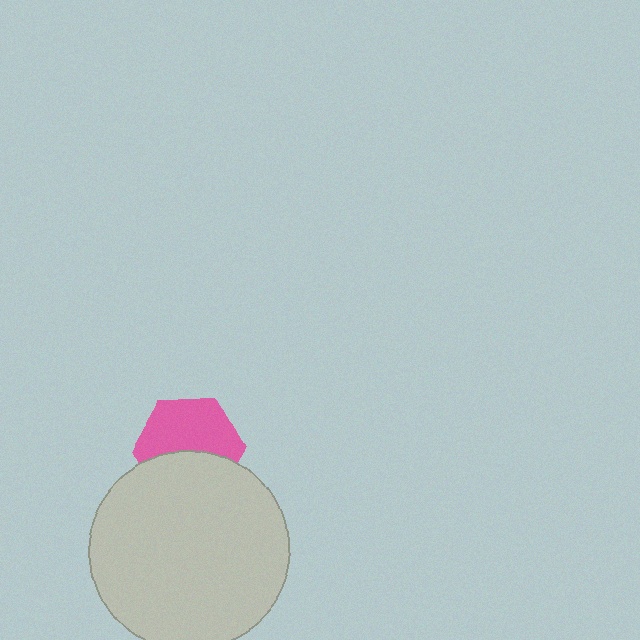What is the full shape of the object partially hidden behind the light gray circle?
The partially hidden object is a pink hexagon.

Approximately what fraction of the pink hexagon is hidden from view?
Roughly 43% of the pink hexagon is hidden behind the light gray circle.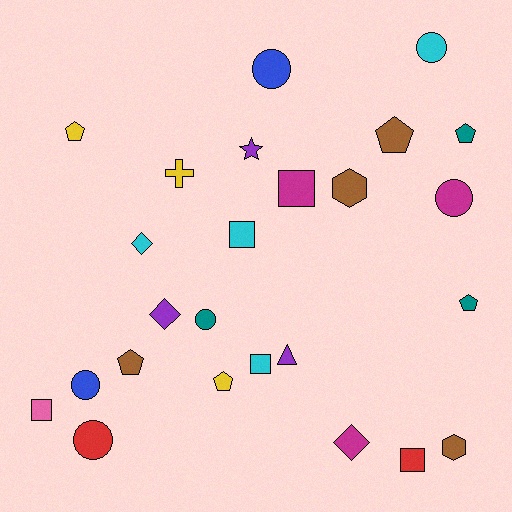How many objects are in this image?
There are 25 objects.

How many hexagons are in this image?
There are 2 hexagons.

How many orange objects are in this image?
There are no orange objects.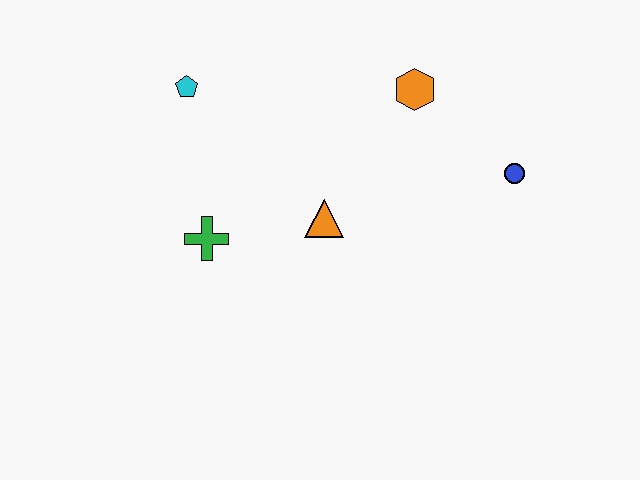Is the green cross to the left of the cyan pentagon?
No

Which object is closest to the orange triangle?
The green cross is closest to the orange triangle.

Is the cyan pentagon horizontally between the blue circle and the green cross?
No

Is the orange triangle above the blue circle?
No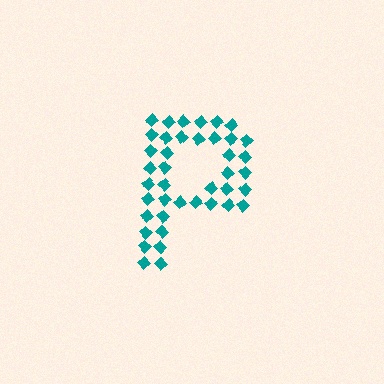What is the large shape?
The large shape is the letter P.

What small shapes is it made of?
It is made of small diamonds.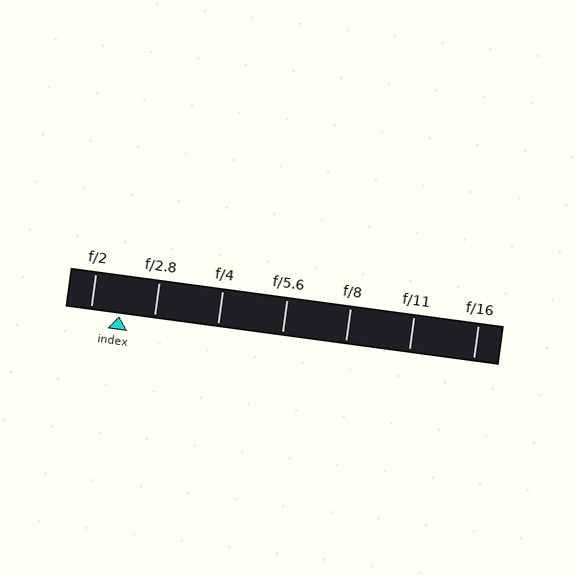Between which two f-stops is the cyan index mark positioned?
The index mark is between f/2 and f/2.8.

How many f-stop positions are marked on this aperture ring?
There are 7 f-stop positions marked.